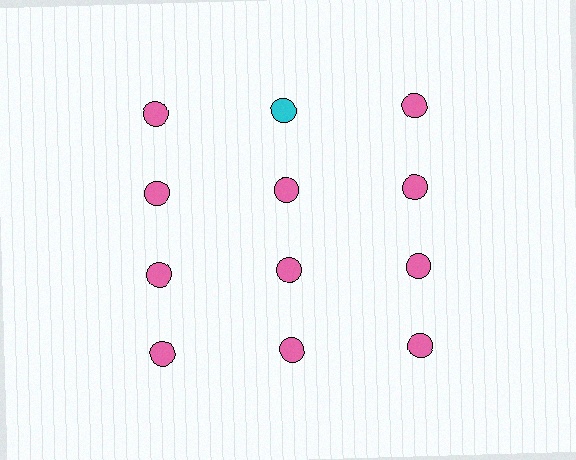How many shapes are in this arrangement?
There are 12 shapes arranged in a grid pattern.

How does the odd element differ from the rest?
It has a different color: cyan instead of pink.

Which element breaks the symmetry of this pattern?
The cyan circle in the top row, second from left column breaks the symmetry. All other shapes are pink circles.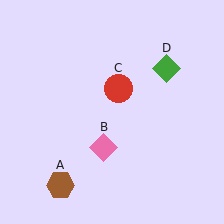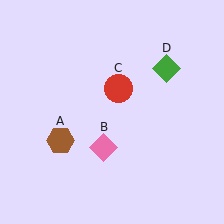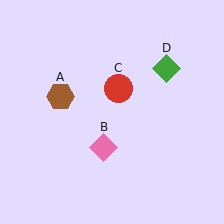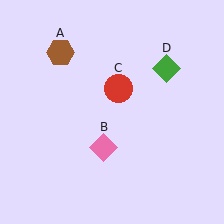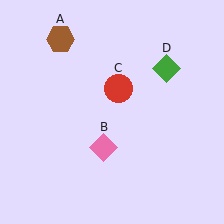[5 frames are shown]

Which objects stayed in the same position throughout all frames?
Pink diamond (object B) and red circle (object C) and green diamond (object D) remained stationary.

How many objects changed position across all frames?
1 object changed position: brown hexagon (object A).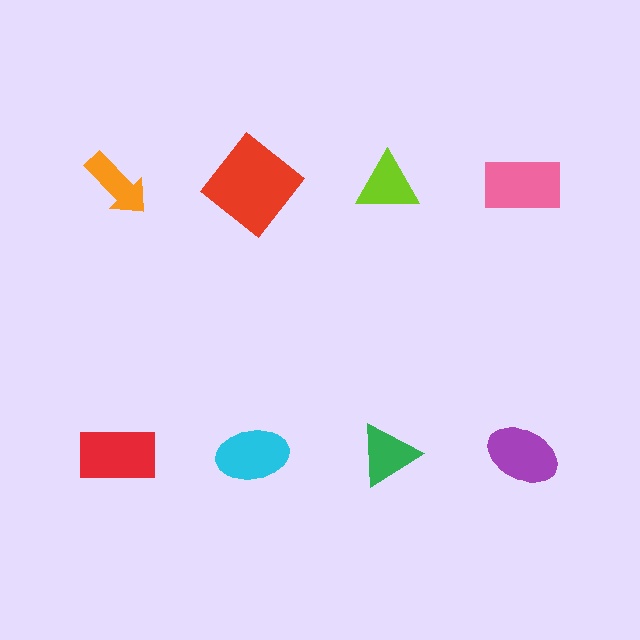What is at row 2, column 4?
A purple ellipse.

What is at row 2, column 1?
A red rectangle.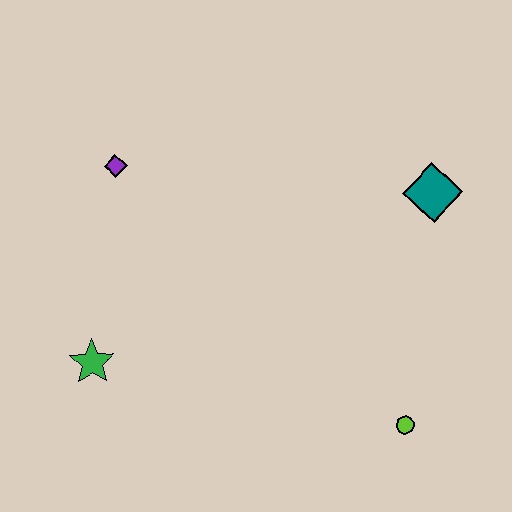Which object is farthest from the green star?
The teal diamond is farthest from the green star.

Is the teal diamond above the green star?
Yes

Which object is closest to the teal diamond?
The lime circle is closest to the teal diamond.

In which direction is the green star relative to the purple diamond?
The green star is below the purple diamond.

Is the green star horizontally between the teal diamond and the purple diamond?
No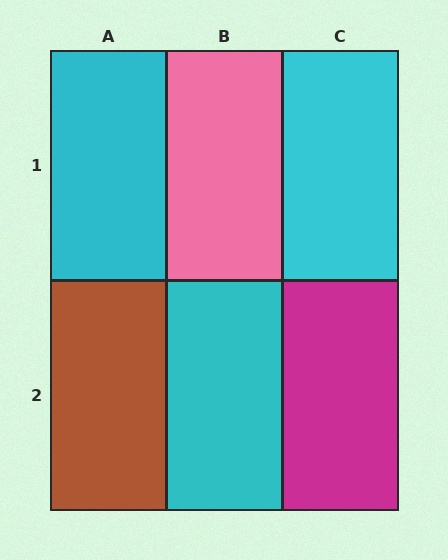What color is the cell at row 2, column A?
Brown.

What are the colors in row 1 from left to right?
Cyan, pink, cyan.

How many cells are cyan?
3 cells are cyan.